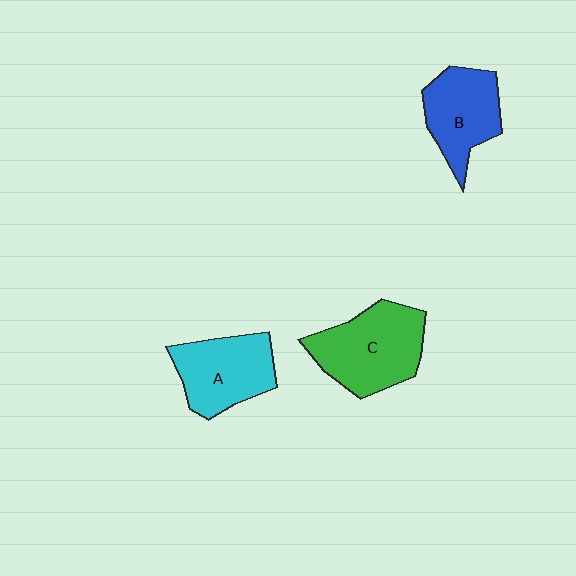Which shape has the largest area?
Shape C (green).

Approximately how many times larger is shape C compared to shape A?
Approximately 1.2 times.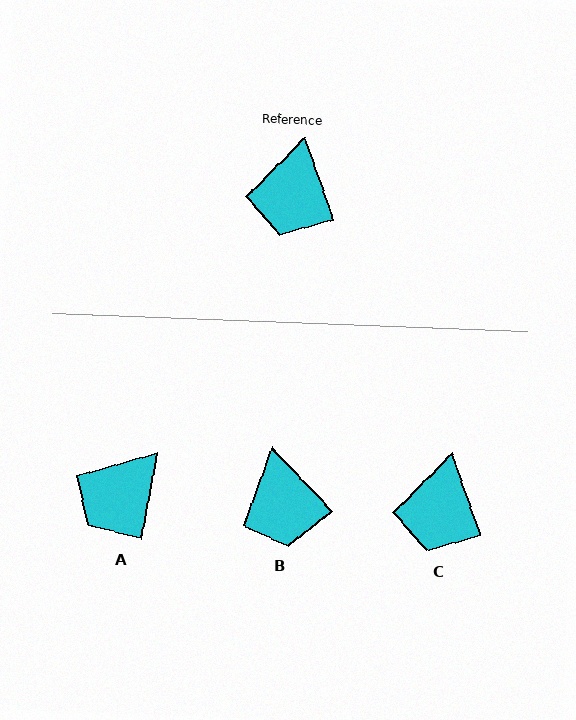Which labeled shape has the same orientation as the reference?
C.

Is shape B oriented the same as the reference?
No, it is off by about 24 degrees.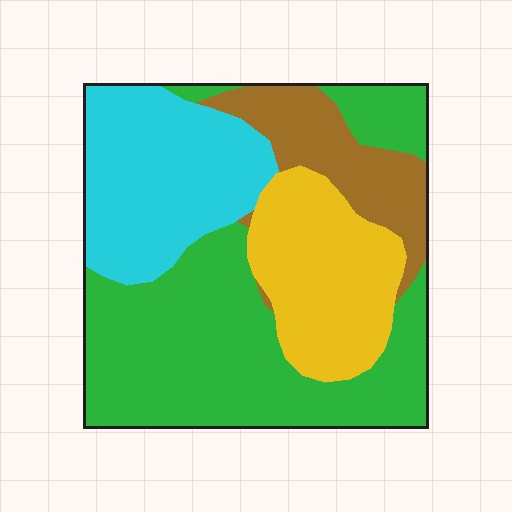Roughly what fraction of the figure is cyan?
Cyan takes up less than a quarter of the figure.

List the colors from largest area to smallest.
From largest to smallest: green, cyan, yellow, brown.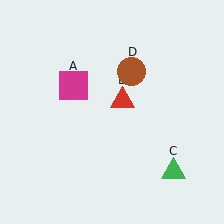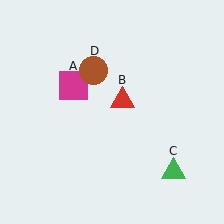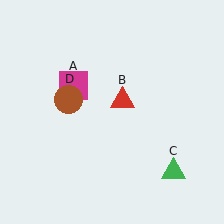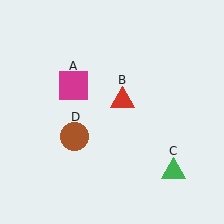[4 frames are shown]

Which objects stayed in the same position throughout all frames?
Magenta square (object A) and red triangle (object B) and green triangle (object C) remained stationary.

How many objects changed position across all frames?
1 object changed position: brown circle (object D).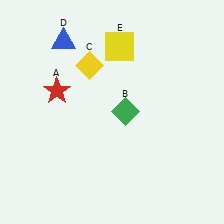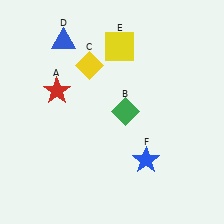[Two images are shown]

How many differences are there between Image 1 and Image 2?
There is 1 difference between the two images.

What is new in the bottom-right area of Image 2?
A blue star (F) was added in the bottom-right area of Image 2.